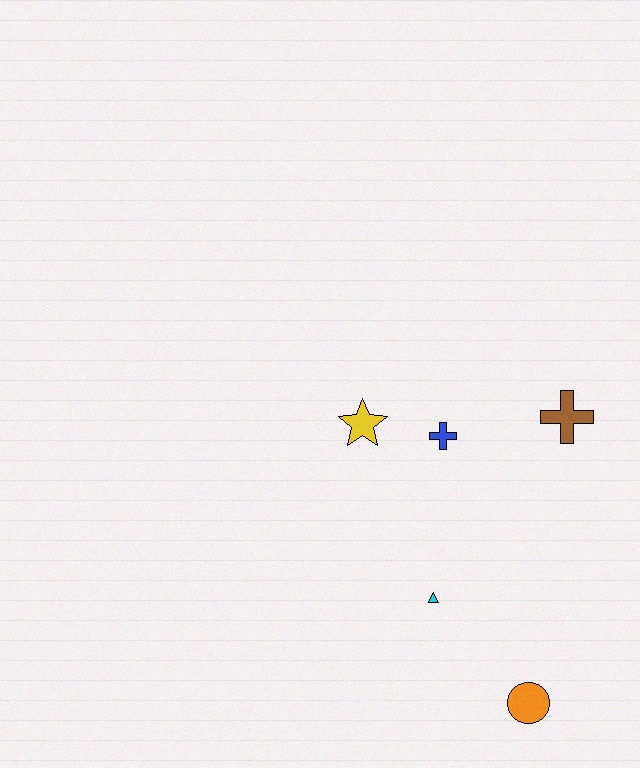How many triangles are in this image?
There is 1 triangle.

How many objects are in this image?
There are 5 objects.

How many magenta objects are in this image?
There are no magenta objects.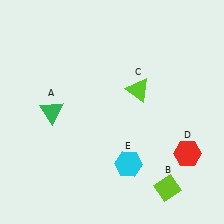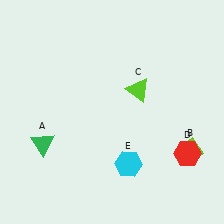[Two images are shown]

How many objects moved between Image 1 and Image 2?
2 objects moved between the two images.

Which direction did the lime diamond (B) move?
The lime diamond (B) moved up.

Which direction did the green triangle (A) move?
The green triangle (A) moved down.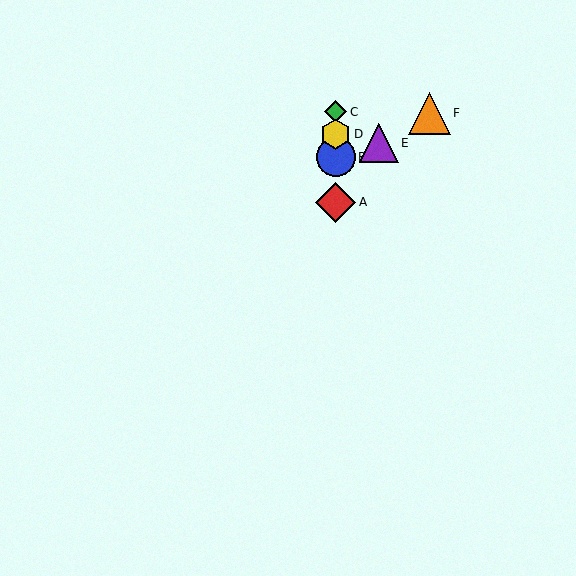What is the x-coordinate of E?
Object E is at x≈379.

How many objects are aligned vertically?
4 objects (A, B, C, D) are aligned vertically.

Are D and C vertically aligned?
Yes, both are at x≈336.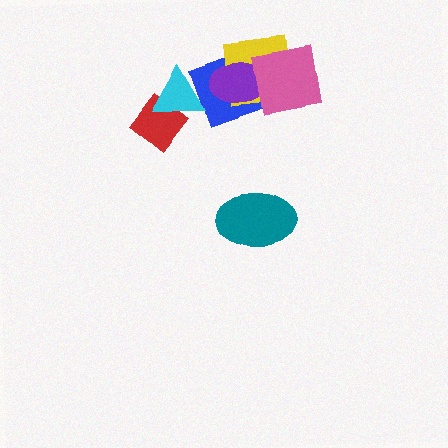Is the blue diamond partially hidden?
Yes, it is partially covered by another shape.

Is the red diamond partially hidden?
Yes, it is partially covered by another shape.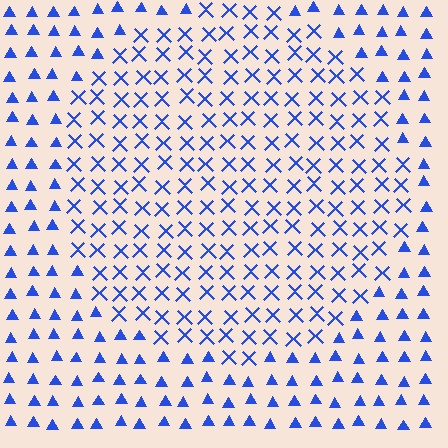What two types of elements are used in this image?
The image uses X marks inside the circle region and triangles outside it.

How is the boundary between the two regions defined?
The boundary is defined by a change in element shape: X marks inside vs. triangles outside. All elements share the same color and spacing.